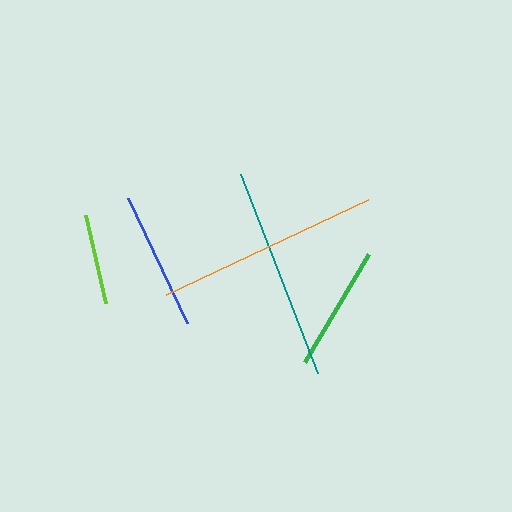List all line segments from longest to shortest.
From longest to shortest: orange, teal, blue, green, lime.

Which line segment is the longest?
The orange line is the longest at approximately 223 pixels.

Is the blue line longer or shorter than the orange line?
The orange line is longer than the blue line.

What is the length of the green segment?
The green segment is approximately 125 pixels long.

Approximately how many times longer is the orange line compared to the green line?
The orange line is approximately 1.8 times the length of the green line.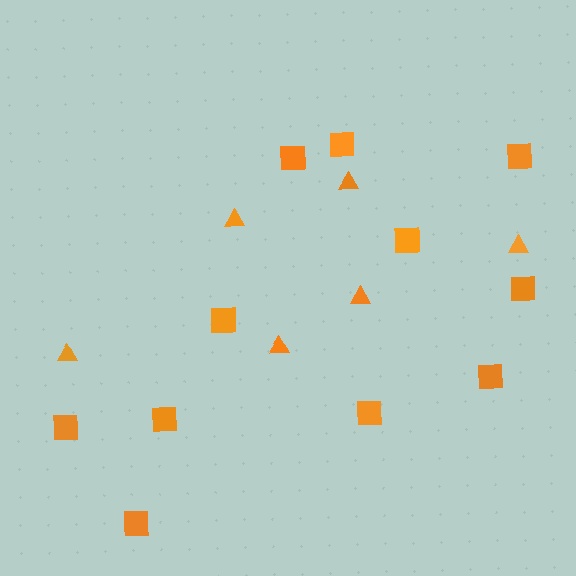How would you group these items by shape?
There are 2 groups: one group of triangles (6) and one group of squares (11).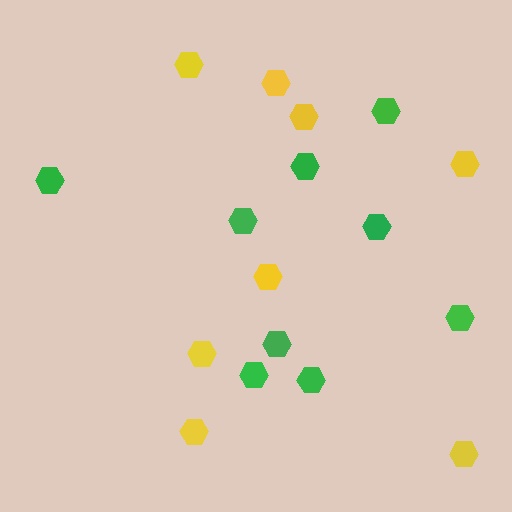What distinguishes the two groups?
There are 2 groups: one group of yellow hexagons (8) and one group of green hexagons (9).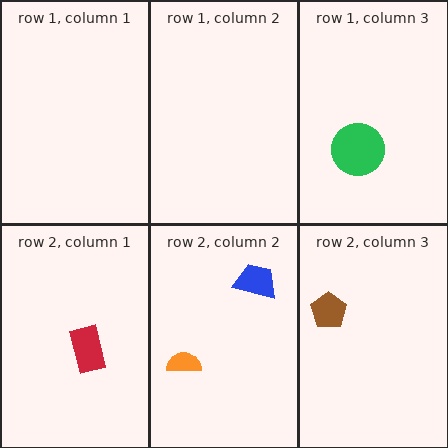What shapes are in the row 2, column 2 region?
The blue trapezoid, the orange semicircle.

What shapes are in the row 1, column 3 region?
The green circle.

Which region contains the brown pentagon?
The row 2, column 3 region.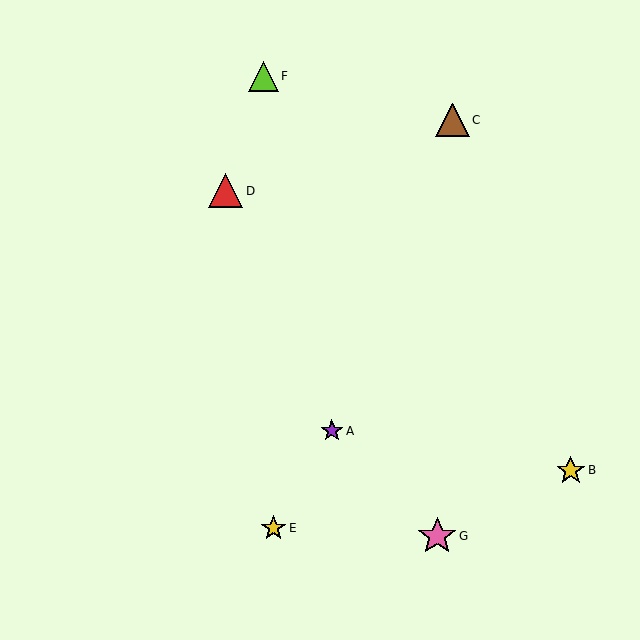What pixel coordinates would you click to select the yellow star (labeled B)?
Click at (571, 470) to select the yellow star B.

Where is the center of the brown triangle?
The center of the brown triangle is at (453, 120).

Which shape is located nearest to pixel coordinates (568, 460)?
The yellow star (labeled B) at (571, 470) is nearest to that location.